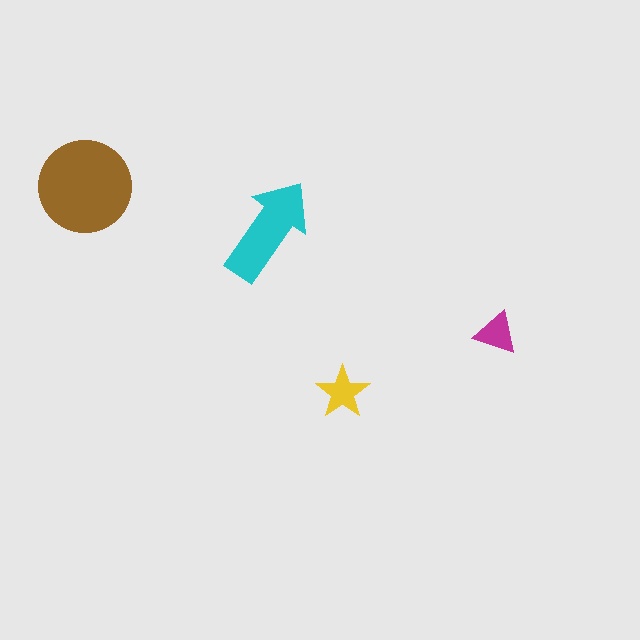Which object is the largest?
The brown circle.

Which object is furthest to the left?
The brown circle is leftmost.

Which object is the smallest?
The magenta triangle.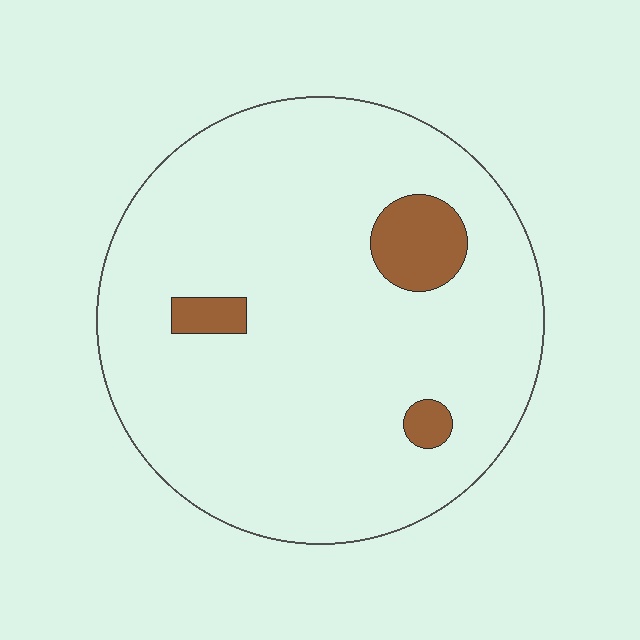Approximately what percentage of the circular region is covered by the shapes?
Approximately 10%.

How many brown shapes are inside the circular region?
3.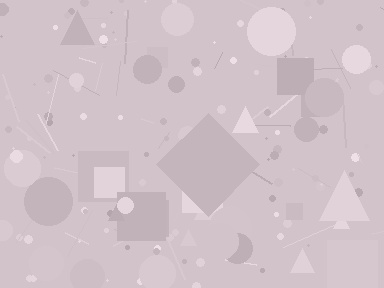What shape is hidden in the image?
A diamond is hidden in the image.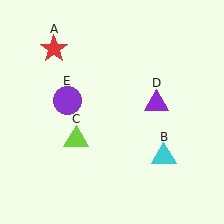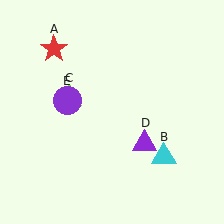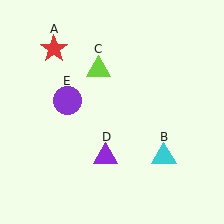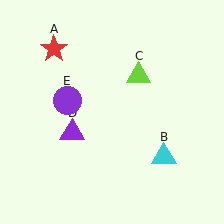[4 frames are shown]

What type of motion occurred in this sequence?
The lime triangle (object C), purple triangle (object D) rotated clockwise around the center of the scene.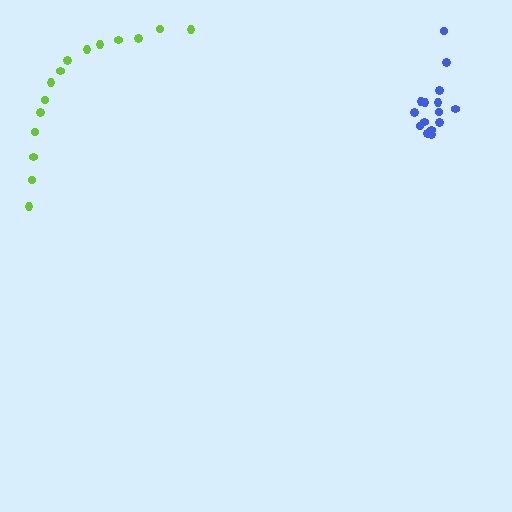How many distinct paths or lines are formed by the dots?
There are 2 distinct paths.